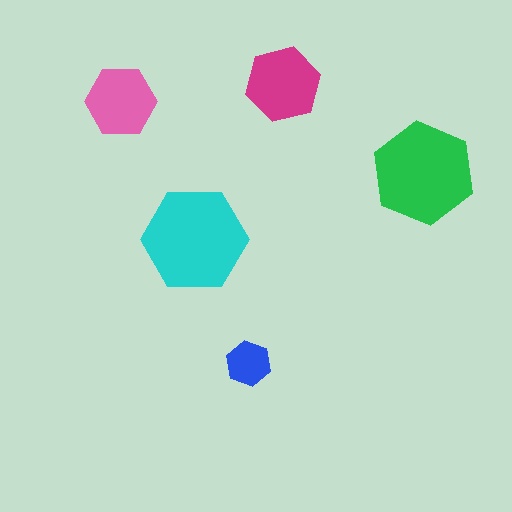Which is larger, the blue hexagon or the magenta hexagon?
The magenta one.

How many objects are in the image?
There are 5 objects in the image.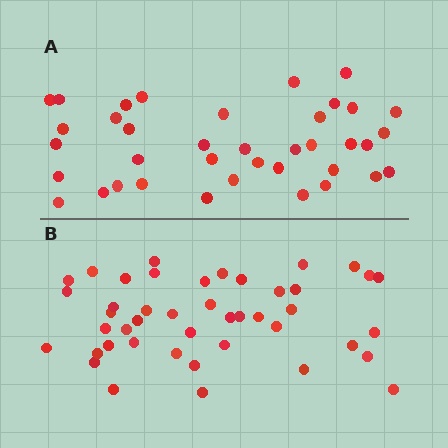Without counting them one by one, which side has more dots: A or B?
Region B (the bottom region) has more dots.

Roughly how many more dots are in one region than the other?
Region B has about 6 more dots than region A.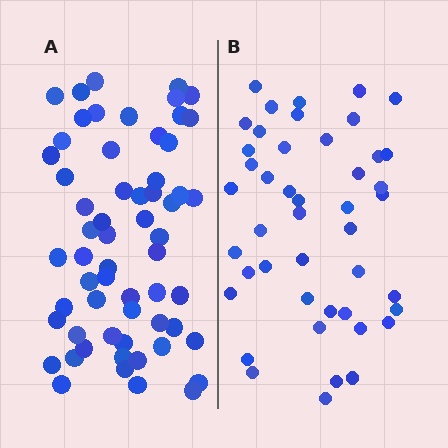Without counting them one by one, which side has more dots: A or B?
Region A (the left region) has more dots.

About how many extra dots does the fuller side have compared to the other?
Region A has approximately 15 more dots than region B.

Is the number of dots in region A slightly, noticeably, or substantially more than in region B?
Region A has noticeably more, but not dramatically so. The ratio is roughly 1.3 to 1.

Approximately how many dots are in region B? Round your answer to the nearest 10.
About 40 dots. (The exact count is 45, which rounds to 40.)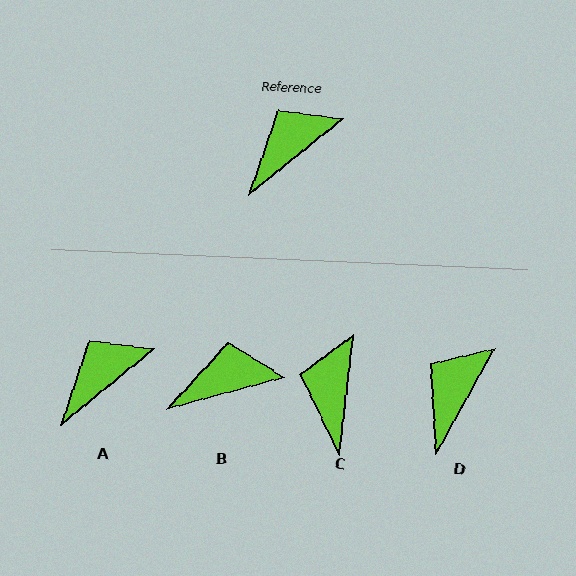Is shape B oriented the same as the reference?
No, it is off by about 24 degrees.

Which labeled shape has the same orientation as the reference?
A.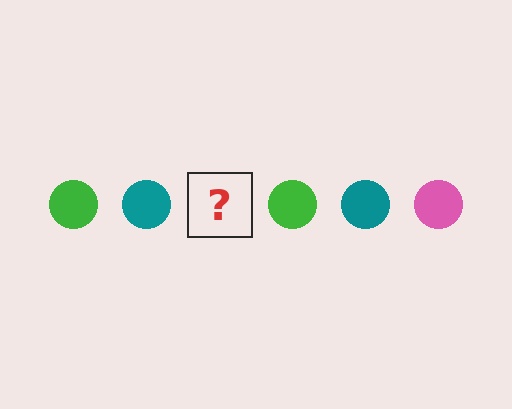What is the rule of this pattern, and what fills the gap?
The rule is that the pattern cycles through green, teal, pink circles. The gap should be filled with a pink circle.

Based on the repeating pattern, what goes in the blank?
The blank should be a pink circle.